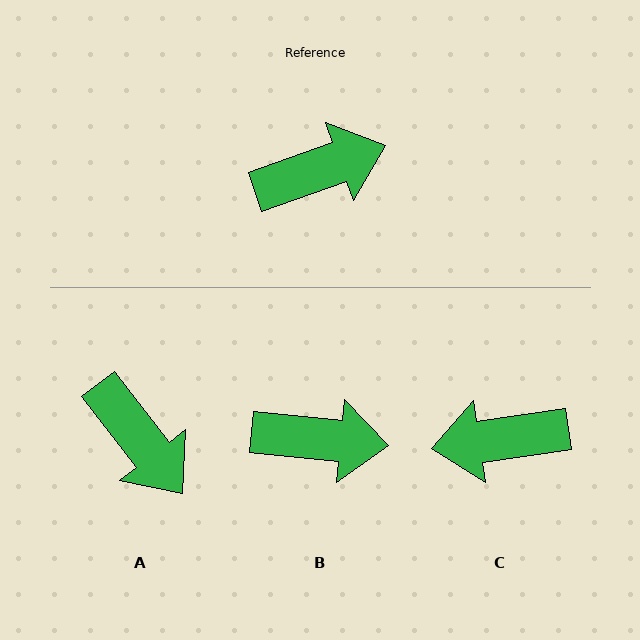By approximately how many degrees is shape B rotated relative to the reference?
Approximately 25 degrees clockwise.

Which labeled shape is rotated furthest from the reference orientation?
C, about 168 degrees away.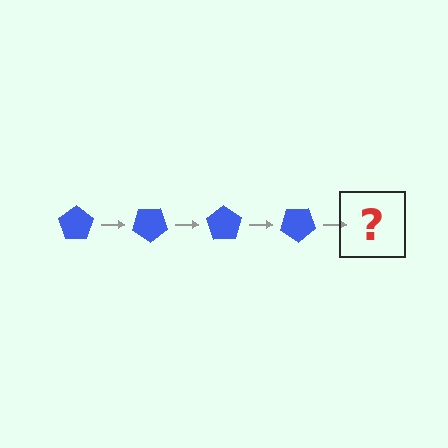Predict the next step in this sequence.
The next step is a blue pentagon rotated 140 degrees.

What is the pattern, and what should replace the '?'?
The pattern is that the pentagon rotates 35 degrees each step. The '?' should be a blue pentagon rotated 140 degrees.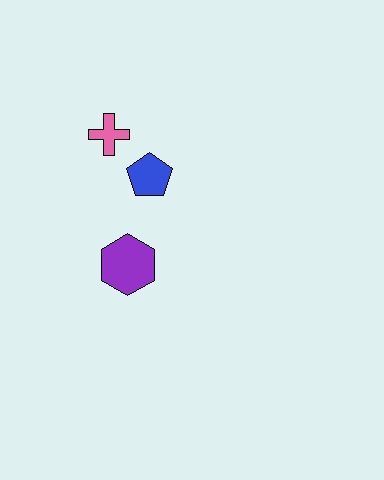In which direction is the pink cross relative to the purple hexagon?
The pink cross is above the purple hexagon.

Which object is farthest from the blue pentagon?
The purple hexagon is farthest from the blue pentagon.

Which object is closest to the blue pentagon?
The pink cross is closest to the blue pentagon.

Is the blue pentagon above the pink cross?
No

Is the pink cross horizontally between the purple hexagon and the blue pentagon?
No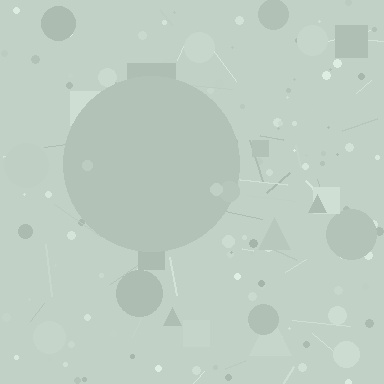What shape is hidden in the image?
A circle is hidden in the image.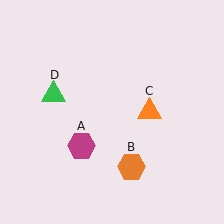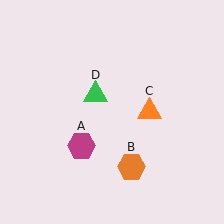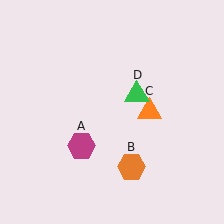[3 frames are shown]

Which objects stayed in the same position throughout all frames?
Magenta hexagon (object A) and orange hexagon (object B) and orange triangle (object C) remained stationary.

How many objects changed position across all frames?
1 object changed position: green triangle (object D).